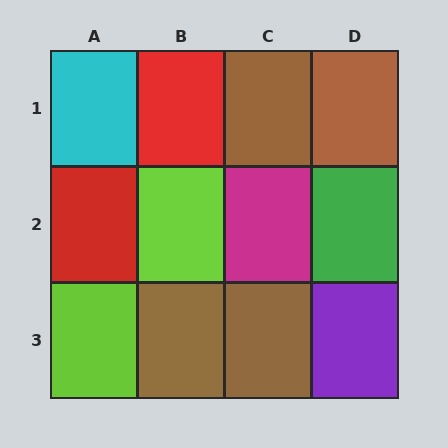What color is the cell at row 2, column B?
Lime.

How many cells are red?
2 cells are red.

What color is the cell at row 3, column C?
Brown.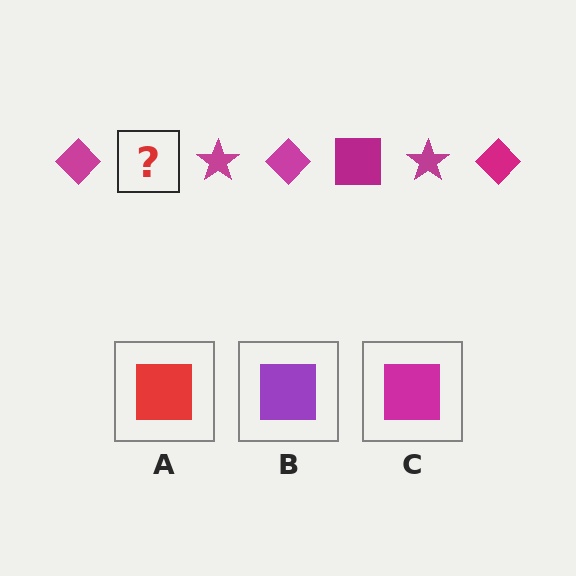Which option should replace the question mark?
Option C.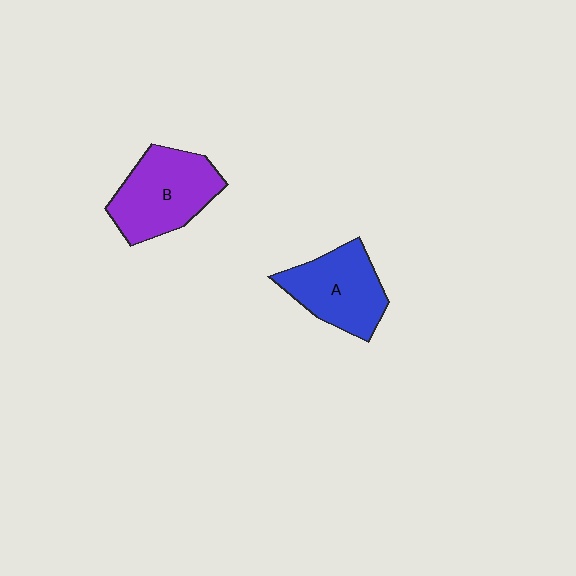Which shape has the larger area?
Shape B (purple).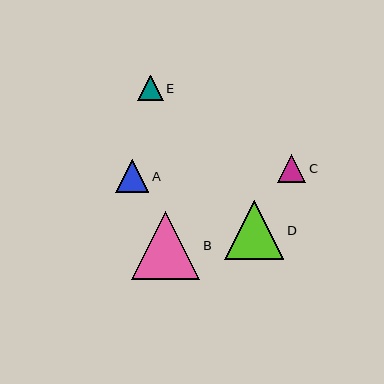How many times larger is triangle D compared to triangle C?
Triangle D is approximately 2.1 times the size of triangle C.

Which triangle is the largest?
Triangle B is the largest with a size of approximately 68 pixels.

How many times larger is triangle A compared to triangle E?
Triangle A is approximately 1.3 times the size of triangle E.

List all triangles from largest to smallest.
From largest to smallest: B, D, A, C, E.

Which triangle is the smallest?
Triangle E is the smallest with a size of approximately 26 pixels.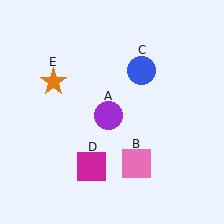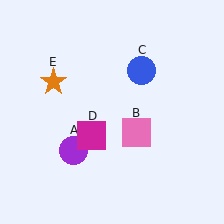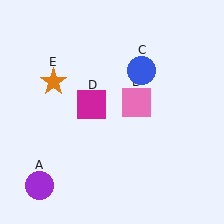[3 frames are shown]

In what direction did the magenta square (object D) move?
The magenta square (object D) moved up.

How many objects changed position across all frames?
3 objects changed position: purple circle (object A), pink square (object B), magenta square (object D).